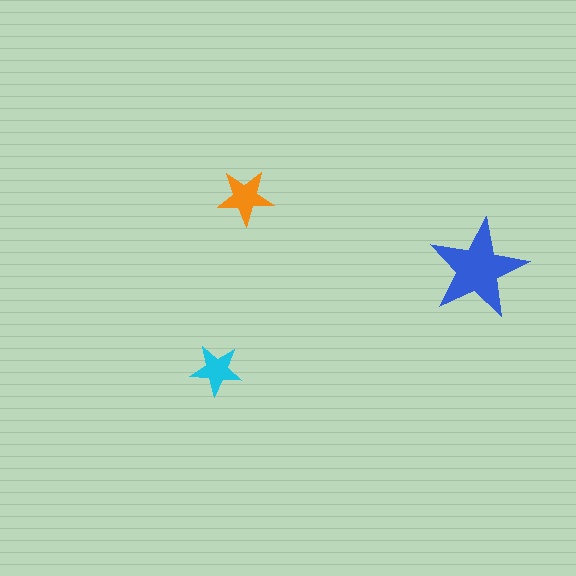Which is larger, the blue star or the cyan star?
The blue one.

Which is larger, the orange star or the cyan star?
The orange one.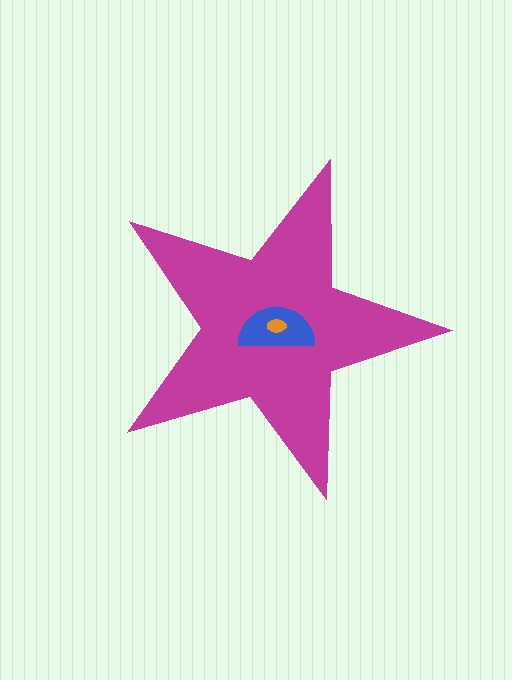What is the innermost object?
The orange ellipse.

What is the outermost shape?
The magenta star.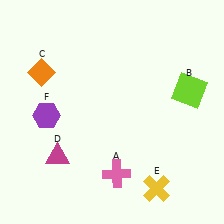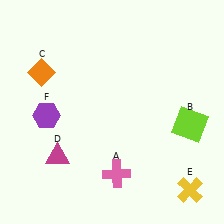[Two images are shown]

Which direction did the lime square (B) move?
The lime square (B) moved down.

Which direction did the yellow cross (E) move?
The yellow cross (E) moved right.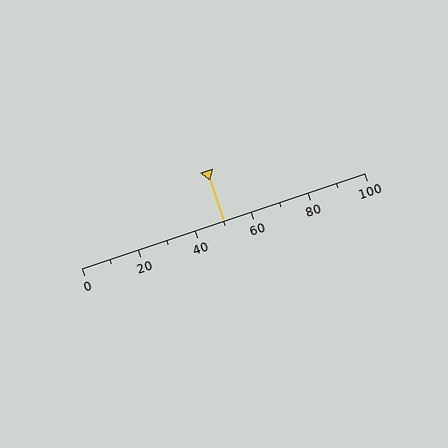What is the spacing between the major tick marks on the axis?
The major ticks are spaced 20 apart.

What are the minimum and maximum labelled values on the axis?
The axis runs from 0 to 100.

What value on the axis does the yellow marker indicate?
The marker indicates approximately 50.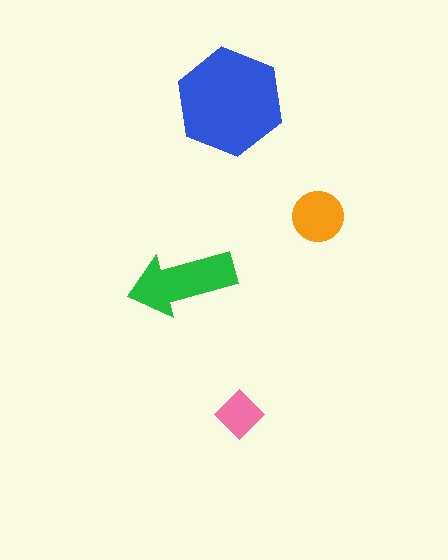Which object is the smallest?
The pink diamond.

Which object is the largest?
The blue hexagon.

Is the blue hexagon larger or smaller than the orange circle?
Larger.